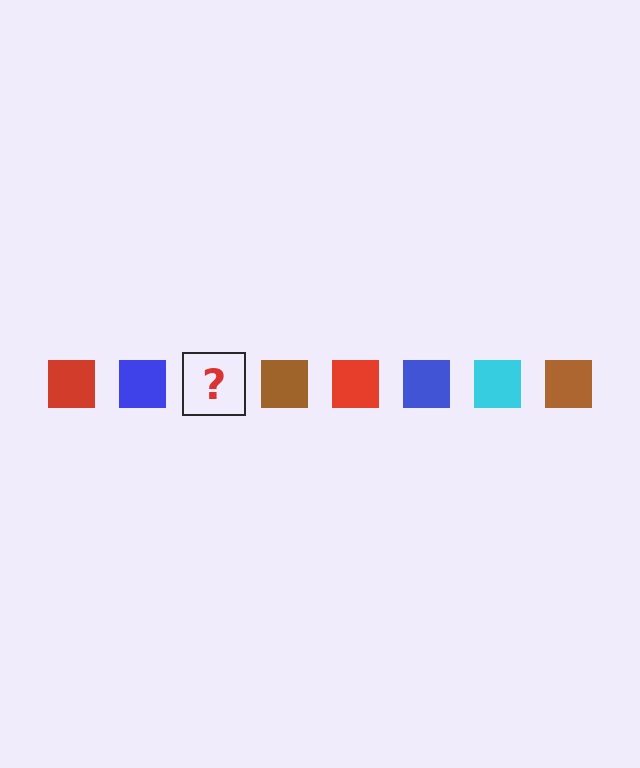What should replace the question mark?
The question mark should be replaced with a cyan square.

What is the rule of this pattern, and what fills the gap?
The rule is that the pattern cycles through red, blue, cyan, brown squares. The gap should be filled with a cyan square.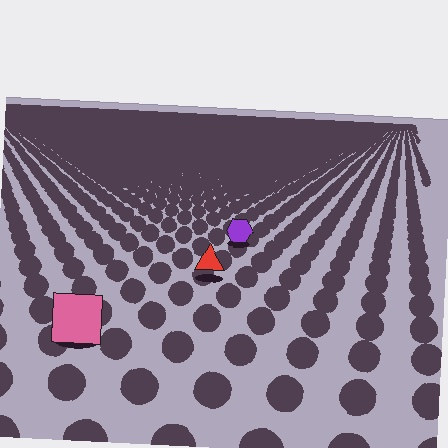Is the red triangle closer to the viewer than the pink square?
No. The pink square is closer — you can tell from the texture gradient: the ground texture is coarser near it.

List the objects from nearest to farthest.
From nearest to farthest: the pink square, the red triangle, the purple hexagon.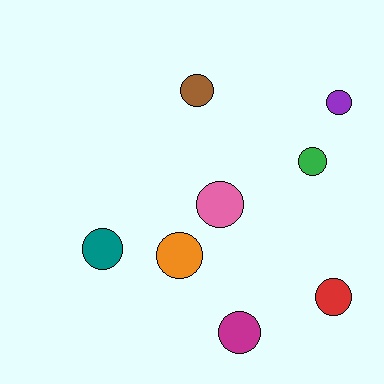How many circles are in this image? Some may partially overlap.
There are 8 circles.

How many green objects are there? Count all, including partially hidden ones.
There is 1 green object.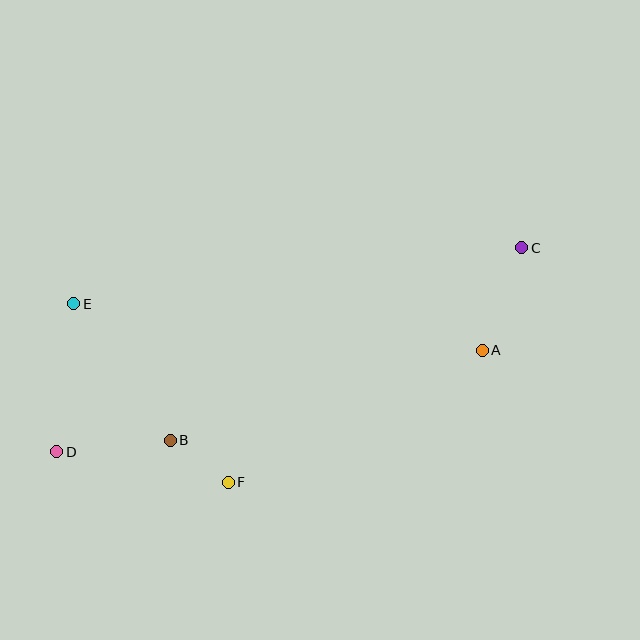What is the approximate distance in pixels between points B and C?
The distance between B and C is approximately 401 pixels.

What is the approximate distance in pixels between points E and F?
The distance between E and F is approximately 236 pixels.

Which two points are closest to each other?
Points B and F are closest to each other.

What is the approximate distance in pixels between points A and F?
The distance between A and F is approximately 286 pixels.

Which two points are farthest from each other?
Points C and D are farthest from each other.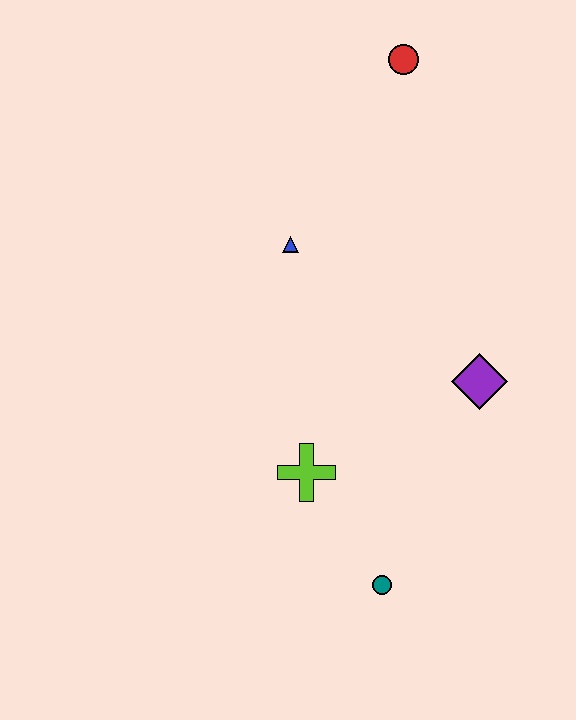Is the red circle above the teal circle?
Yes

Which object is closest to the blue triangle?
The red circle is closest to the blue triangle.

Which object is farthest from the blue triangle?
The teal circle is farthest from the blue triangle.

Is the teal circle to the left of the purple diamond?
Yes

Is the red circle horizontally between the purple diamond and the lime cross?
Yes